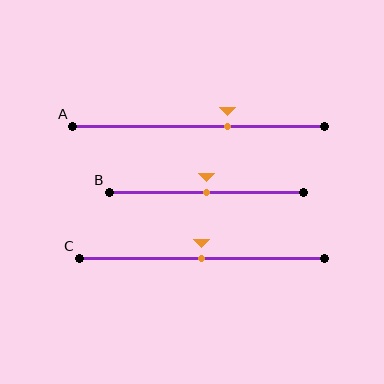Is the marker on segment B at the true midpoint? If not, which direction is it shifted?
Yes, the marker on segment B is at the true midpoint.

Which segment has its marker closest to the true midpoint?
Segment B has its marker closest to the true midpoint.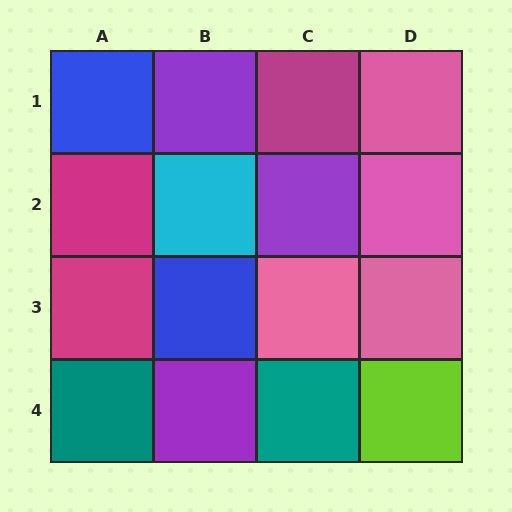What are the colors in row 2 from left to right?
Magenta, cyan, purple, pink.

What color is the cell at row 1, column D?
Pink.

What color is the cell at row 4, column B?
Purple.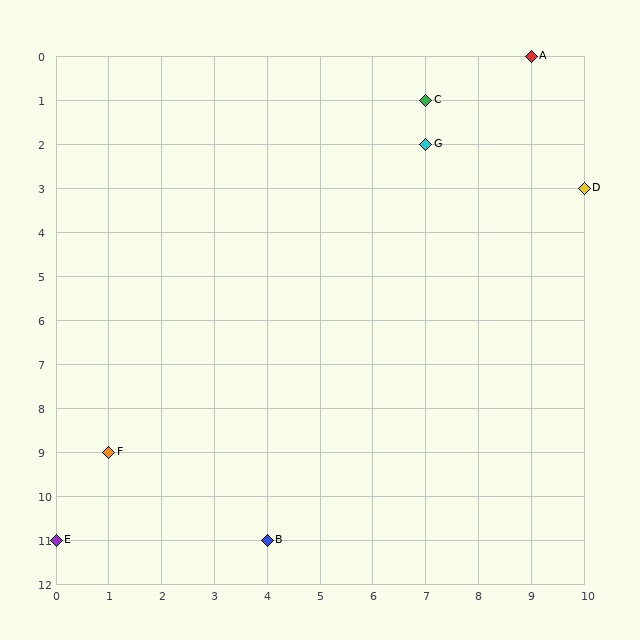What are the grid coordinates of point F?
Point F is at grid coordinates (1, 9).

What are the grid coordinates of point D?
Point D is at grid coordinates (10, 3).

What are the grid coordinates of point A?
Point A is at grid coordinates (9, 0).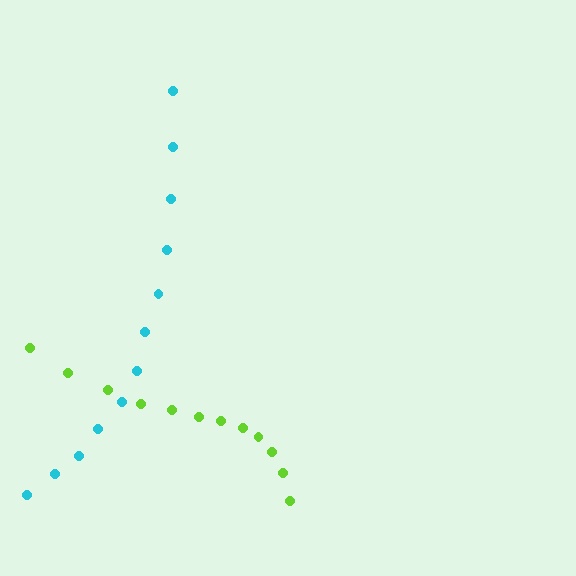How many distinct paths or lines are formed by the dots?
There are 2 distinct paths.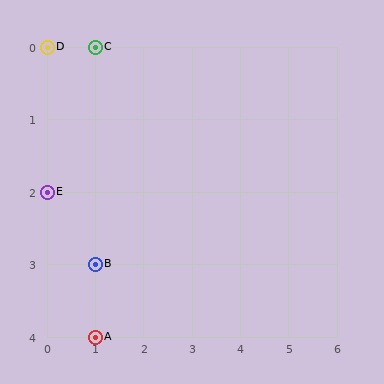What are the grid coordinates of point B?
Point B is at grid coordinates (1, 3).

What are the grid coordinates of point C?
Point C is at grid coordinates (1, 0).